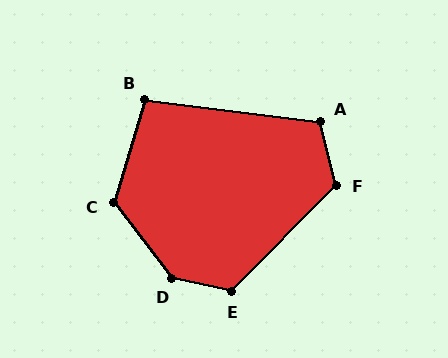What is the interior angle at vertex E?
Approximately 123 degrees (obtuse).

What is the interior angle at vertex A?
Approximately 111 degrees (obtuse).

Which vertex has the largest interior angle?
D, at approximately 139 degrees.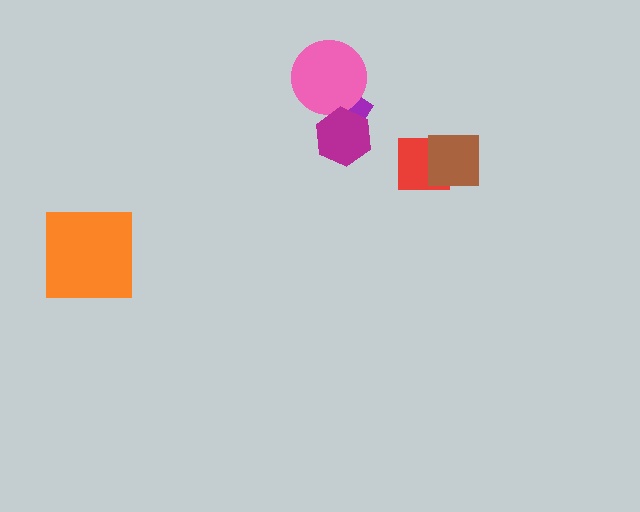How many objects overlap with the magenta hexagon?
1 object overlaps with the magenta hexagon.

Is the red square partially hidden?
Yes, it is partially covered by another shape.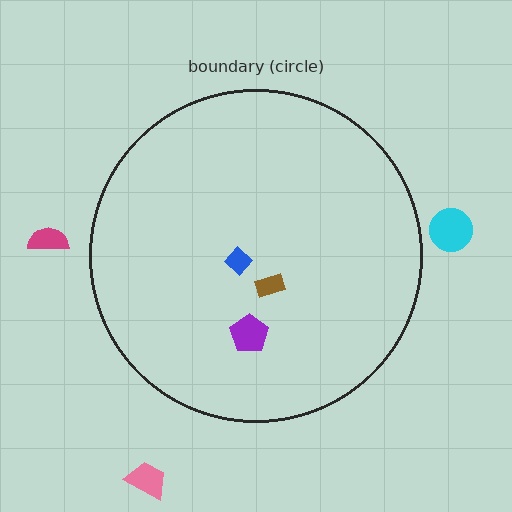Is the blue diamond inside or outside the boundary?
Inside.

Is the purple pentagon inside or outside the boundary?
Inside.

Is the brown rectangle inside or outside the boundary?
Inside.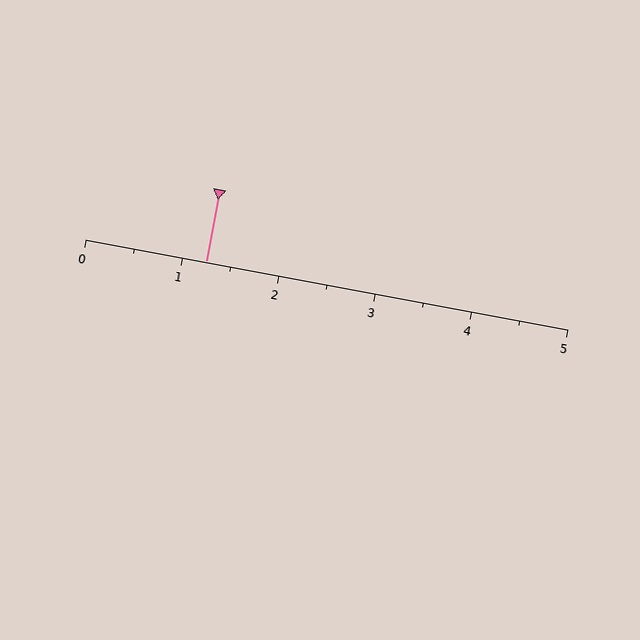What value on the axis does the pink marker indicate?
The marker indicates approximately 1.2.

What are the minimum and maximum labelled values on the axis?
The axis runs from 0 to 5.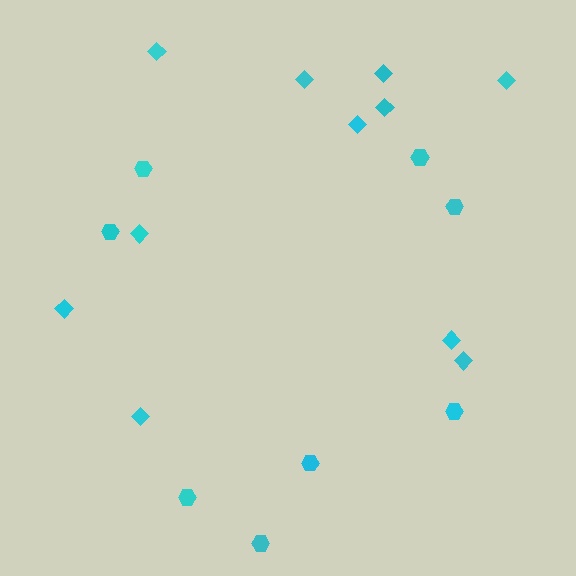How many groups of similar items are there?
There are 2 groups: one group of hexagons (8) and one group of diamonds (11).